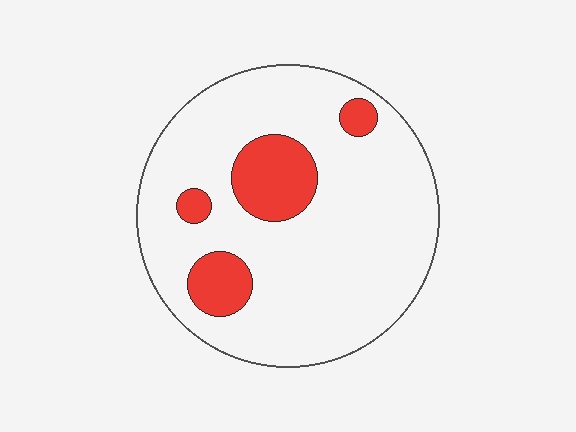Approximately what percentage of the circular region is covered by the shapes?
Approximately 15%.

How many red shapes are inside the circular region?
4.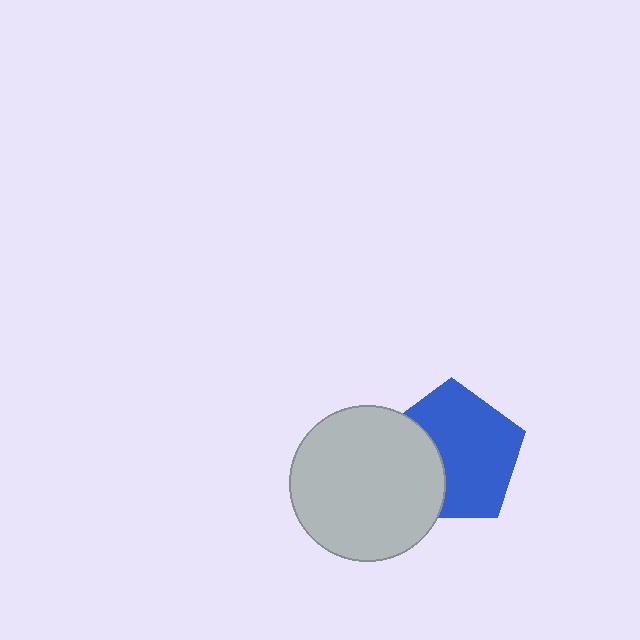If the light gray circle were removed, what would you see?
You would see the complete blue pentagon.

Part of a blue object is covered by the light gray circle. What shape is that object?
It is a pentagon.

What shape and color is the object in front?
The object in front is a light gray circle.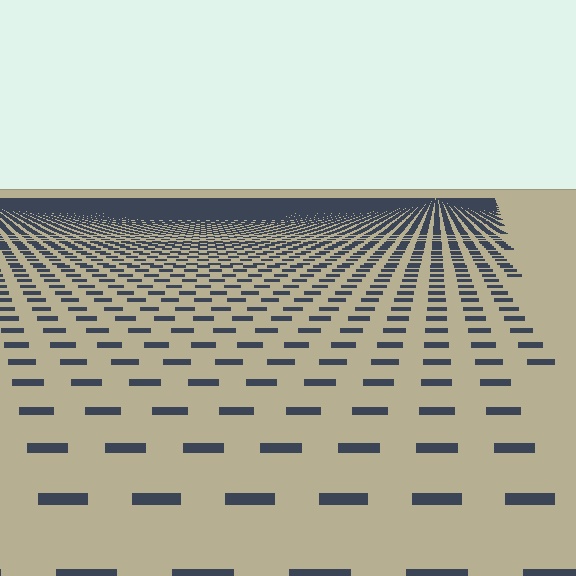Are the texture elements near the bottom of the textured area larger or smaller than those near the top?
Larger. Near the bottom, elements are closer to the viewer and appear at a bigger on-screen size.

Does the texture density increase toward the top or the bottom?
Density increases toward the top.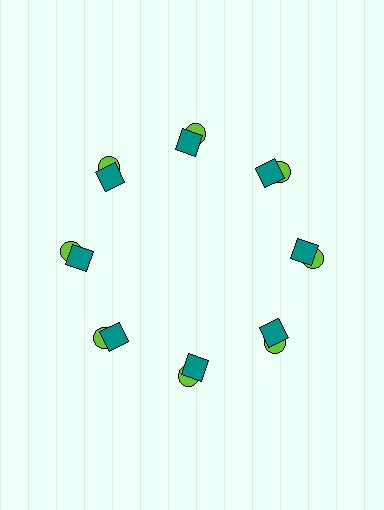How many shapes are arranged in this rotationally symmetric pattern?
There are 16 shapes, arranged in 8 groups of 2.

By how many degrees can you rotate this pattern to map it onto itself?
The pattern maps onto itself every 45 degrees of rotation.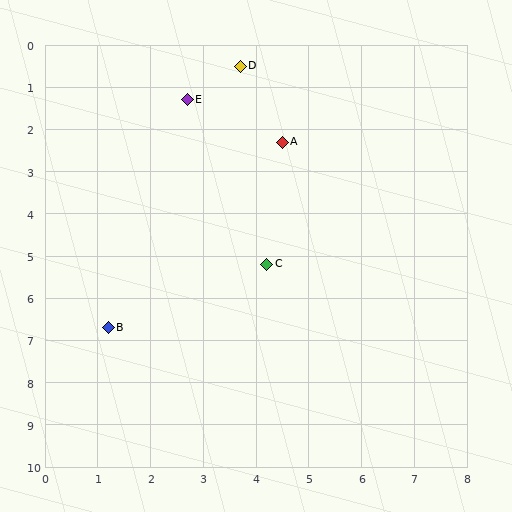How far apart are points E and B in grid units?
Points E and B are about 5.6 grid units apart.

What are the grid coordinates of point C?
Point C is at approximately (4.2, 5.2).